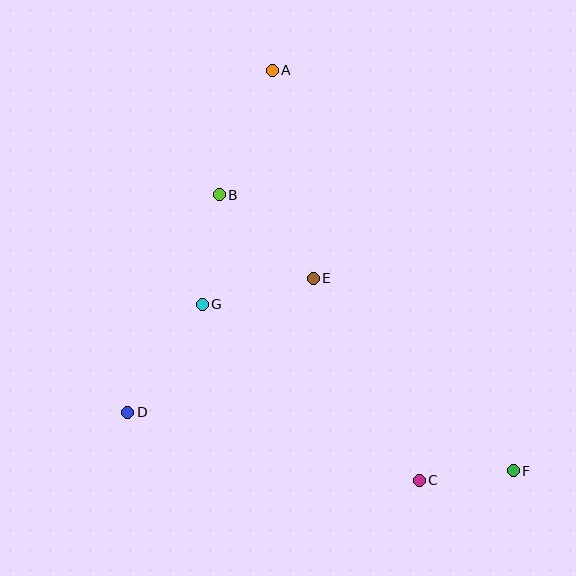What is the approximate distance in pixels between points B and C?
The distance between B and C is approximately 349 pixels.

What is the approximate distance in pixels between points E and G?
The distance between E and G is approximately 114 pixels.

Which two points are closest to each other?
Points C and F are closest to each other.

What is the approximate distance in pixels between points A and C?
The distance between A and C is approximately 435 pixels.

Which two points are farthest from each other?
Points A and F are farthest from each other.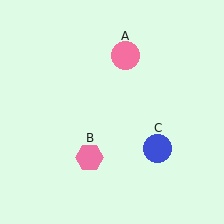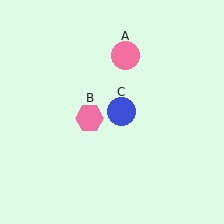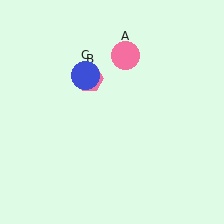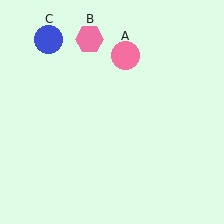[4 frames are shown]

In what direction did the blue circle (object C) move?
The blue circle (object C) moved up and to the left.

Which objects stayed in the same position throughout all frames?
Pink circle (object A) remained stationary.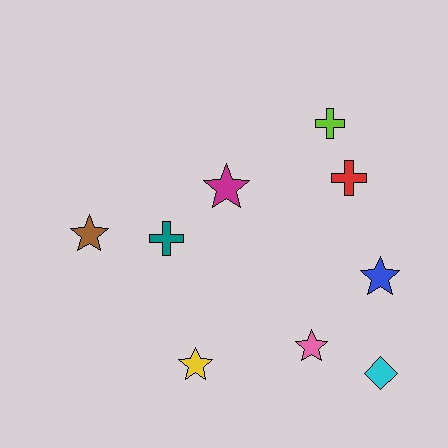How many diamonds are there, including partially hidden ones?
There is 1 diamond.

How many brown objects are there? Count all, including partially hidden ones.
There is 1 brown object.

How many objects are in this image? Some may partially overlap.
There are 9 objects.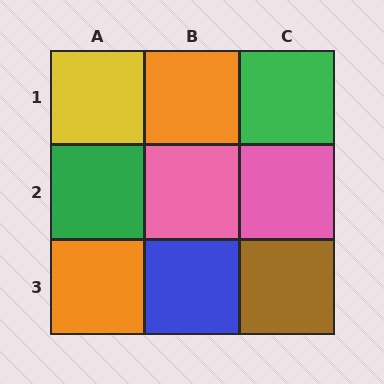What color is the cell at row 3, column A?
Orange.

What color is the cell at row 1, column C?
Green.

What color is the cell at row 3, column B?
Blue.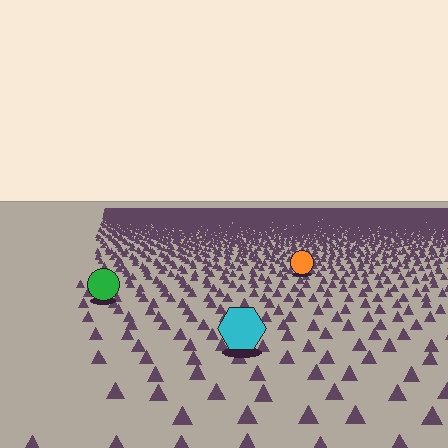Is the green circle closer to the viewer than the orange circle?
Yes. The green circle is closer — you can tell from the texture gradient: the ground texture is coarser near it.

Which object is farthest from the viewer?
The orange circle is farthest from the viewer. It appears smaller and the ground texture around it is denser.